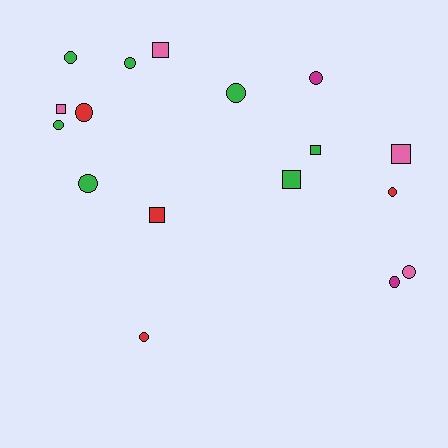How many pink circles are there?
There is 1 pink circle.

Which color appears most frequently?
Green, with 7 objects.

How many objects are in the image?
There are 17 objects.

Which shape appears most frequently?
Circle, with 11 objects.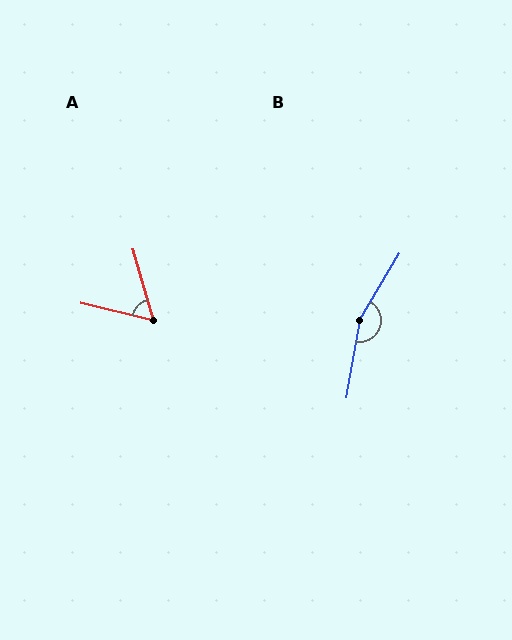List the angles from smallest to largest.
A (61°), B (159°).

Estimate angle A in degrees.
Approximately 61 degrees.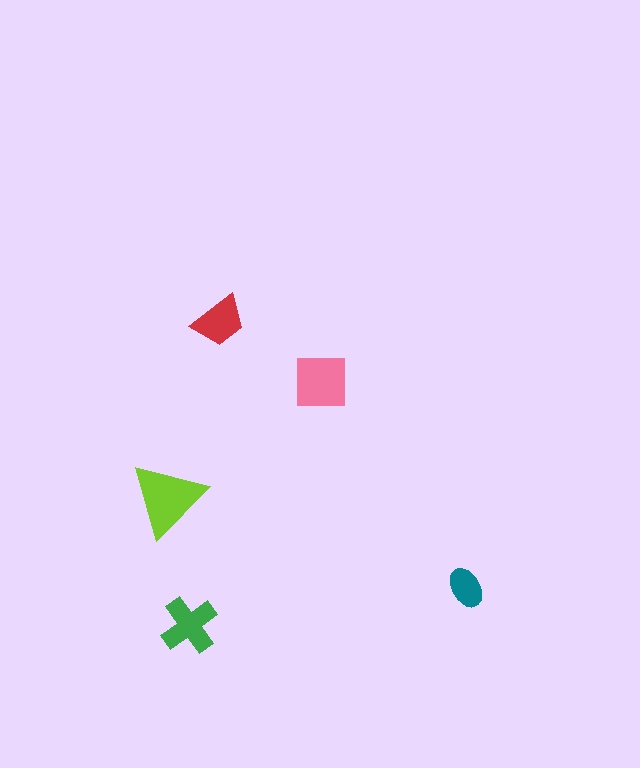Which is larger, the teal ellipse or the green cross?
The green cross.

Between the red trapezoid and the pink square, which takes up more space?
The pink square.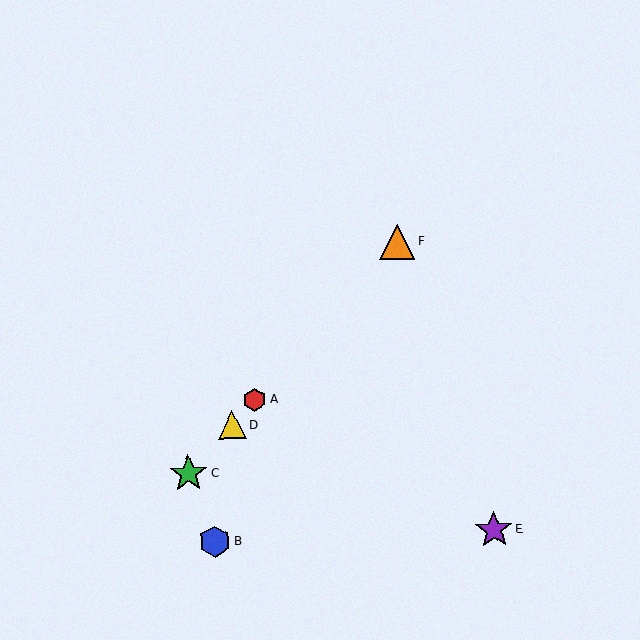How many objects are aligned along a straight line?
4 objects (A, C, D, F) are aligned along a straight line.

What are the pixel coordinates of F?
Object F is at (397, 242).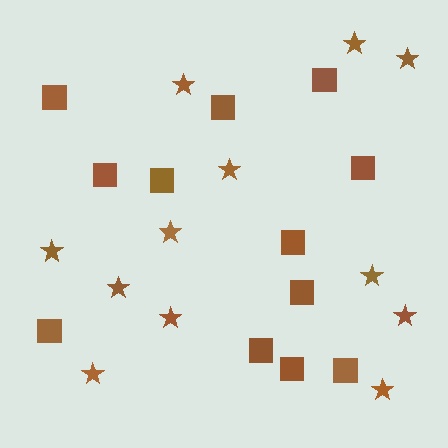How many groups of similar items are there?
There are 2 groups: one group of squares (12) and one group of stars (12).